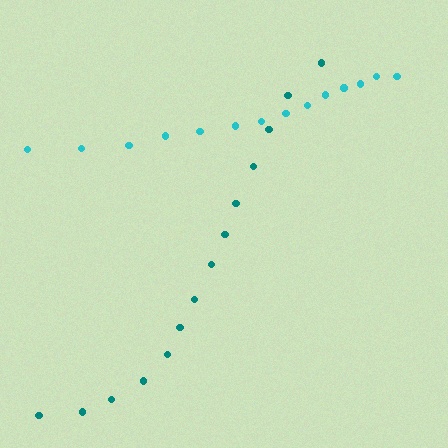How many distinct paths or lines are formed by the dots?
There are 2 distinct paths.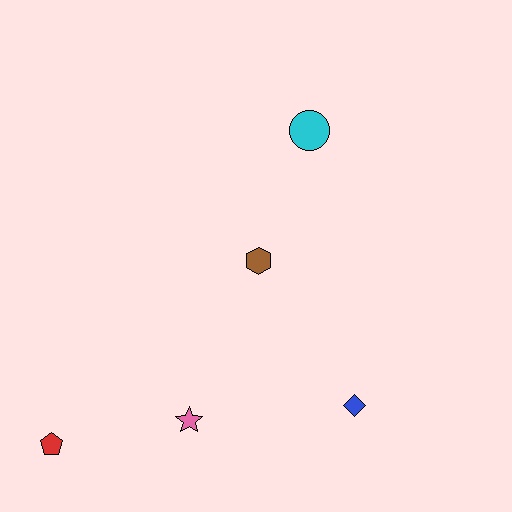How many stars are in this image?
There is 1 star.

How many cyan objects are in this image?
There is 1 cyan object.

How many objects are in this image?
There are 5 objects.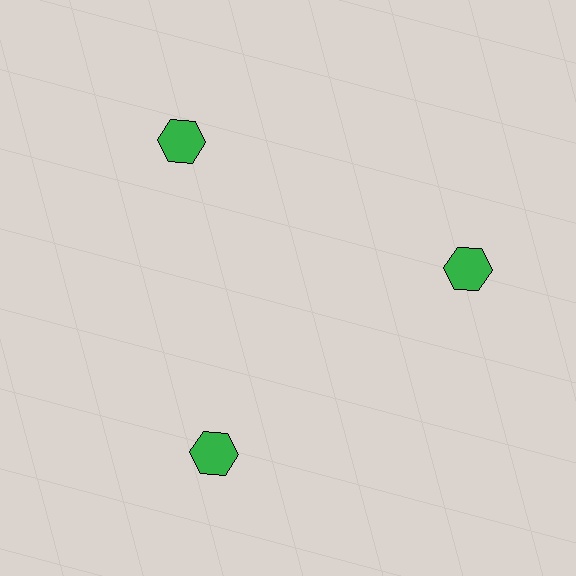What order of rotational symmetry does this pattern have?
This pattern has 3-fold rotational symmetry.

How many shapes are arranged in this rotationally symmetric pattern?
There are 3 shapes, arranged in 3 groups of 1.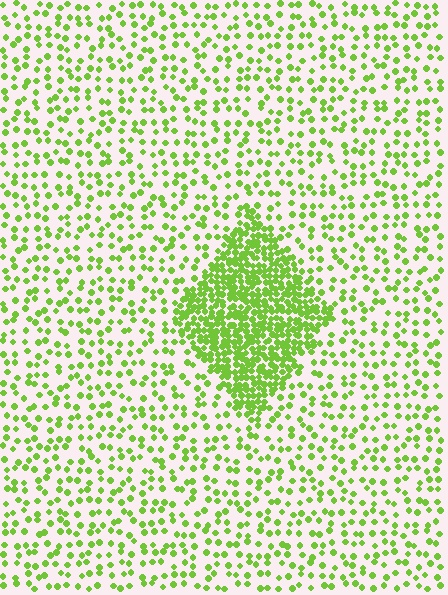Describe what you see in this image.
The image contains small lime elements arranged at two different densities. A diamond-shaped region is visible where the elements are more densely packed than the surrounding area.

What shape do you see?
I see a diamond.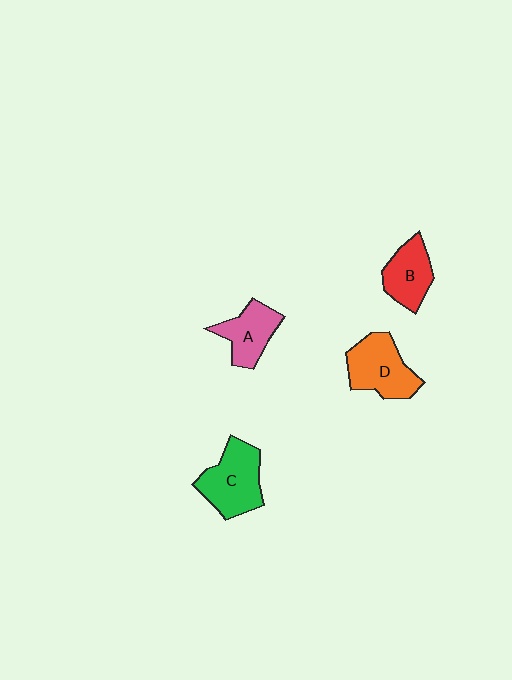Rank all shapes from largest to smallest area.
From largest to smallest: C (green), D (orange), B (red), A (pink).